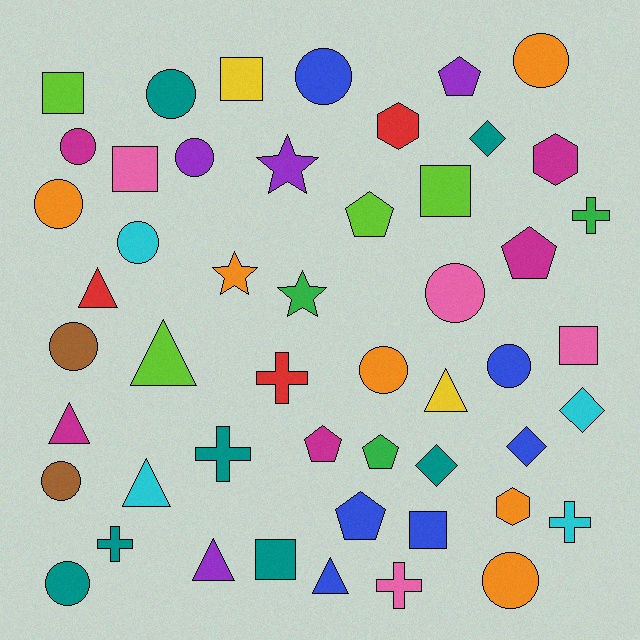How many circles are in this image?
There are 14 circles.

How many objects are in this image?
There are 50 objects.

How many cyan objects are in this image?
There are 4 cyan objects.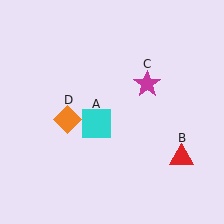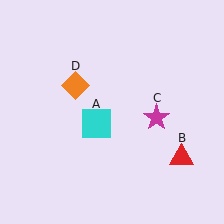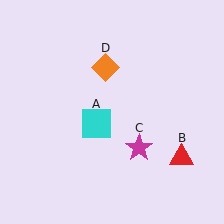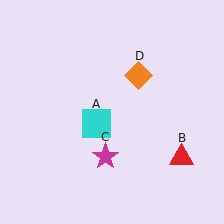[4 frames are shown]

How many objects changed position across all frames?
2 objects changed position: magenta star (object C), orange diamond (object D).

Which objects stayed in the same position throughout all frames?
Cyan square (object A) and red triangle (object B) remained stationary.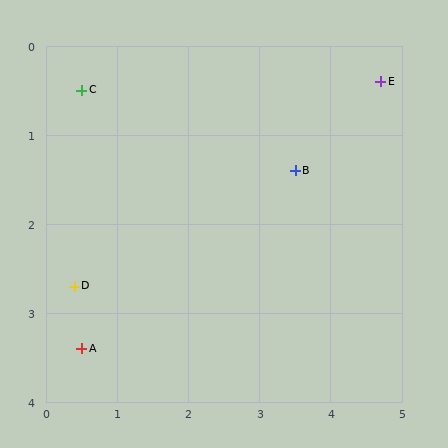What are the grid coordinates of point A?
Point A is at approximately (0.5, 3.4).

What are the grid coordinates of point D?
Point D is at approximately (0.4, 2.7).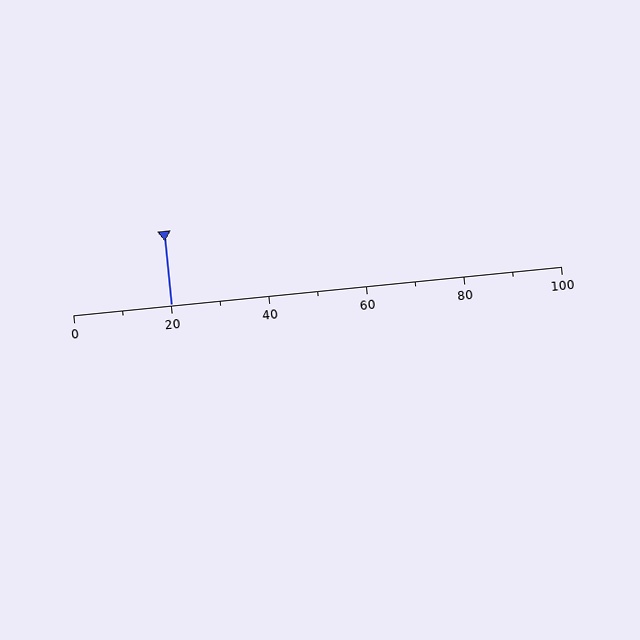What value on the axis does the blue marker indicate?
The marker indicates approximately 20.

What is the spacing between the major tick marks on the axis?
The major ticks are spaced 20 apart.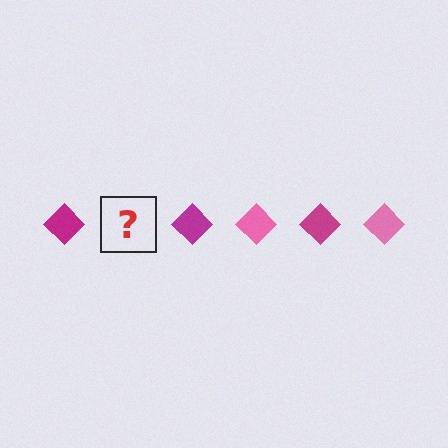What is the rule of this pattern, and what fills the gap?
The rule is that the pattern cycles through magenta, pink diamonds. The gap should be filled with a pink diamond.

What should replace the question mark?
The question mark should be replaced with a pink diamond.